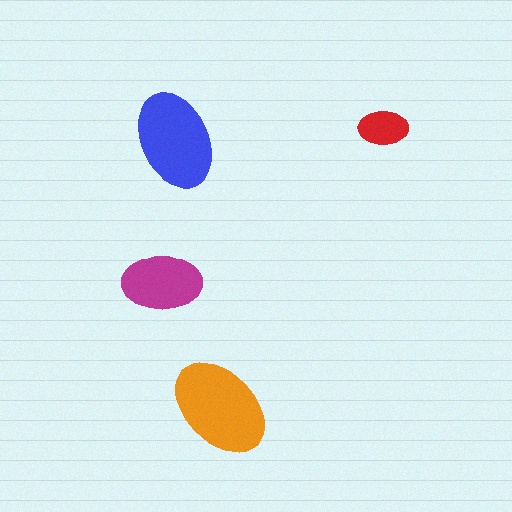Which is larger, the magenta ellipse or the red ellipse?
The magenta one.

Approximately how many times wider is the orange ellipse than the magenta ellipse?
About 1.5 times wider.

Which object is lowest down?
The orange ellipse is bottommost.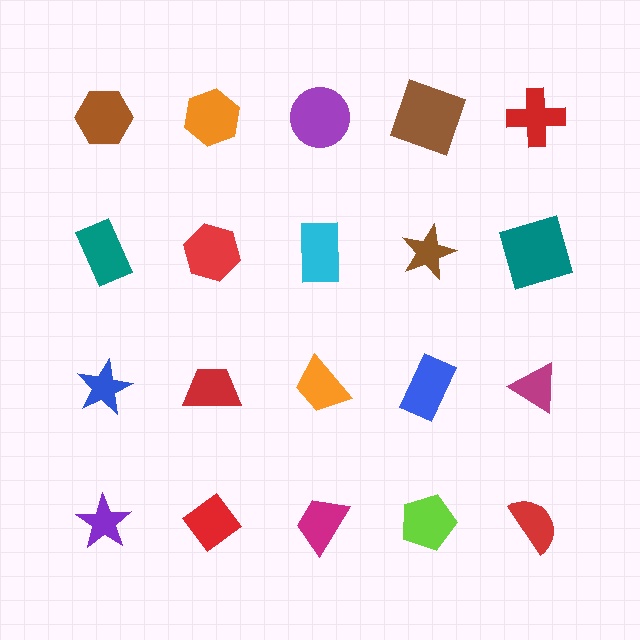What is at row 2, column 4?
A brown star.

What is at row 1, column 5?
A red cross.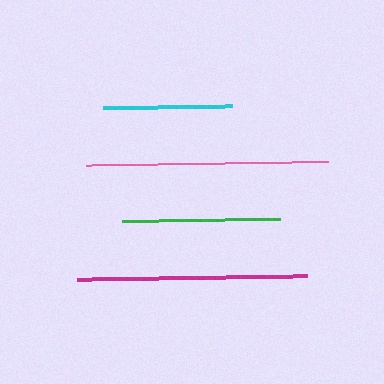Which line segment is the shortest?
The cyan line is the shortest at approximately 129 pixels.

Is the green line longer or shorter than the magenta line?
The magenta line is longer than the green line.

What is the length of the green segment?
The green segment is approximately 158 pixels long.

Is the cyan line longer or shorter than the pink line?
The pink line is longer than the cyan line.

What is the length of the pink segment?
The pink segment is approximately 242 pixels long.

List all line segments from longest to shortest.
From longest to shortest: pink, magenta, green, cyan.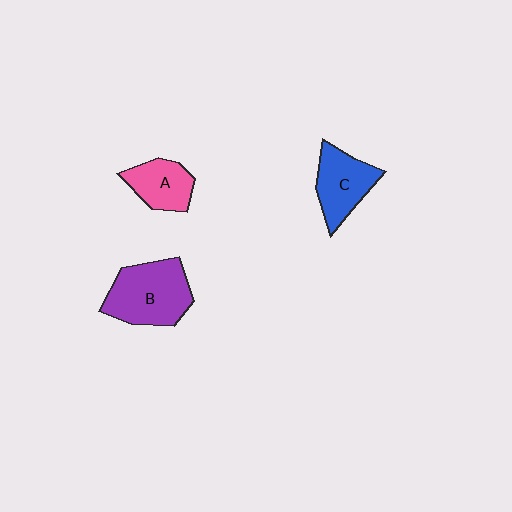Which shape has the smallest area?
Shape A (pink).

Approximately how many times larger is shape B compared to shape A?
Approximately 1.7 times.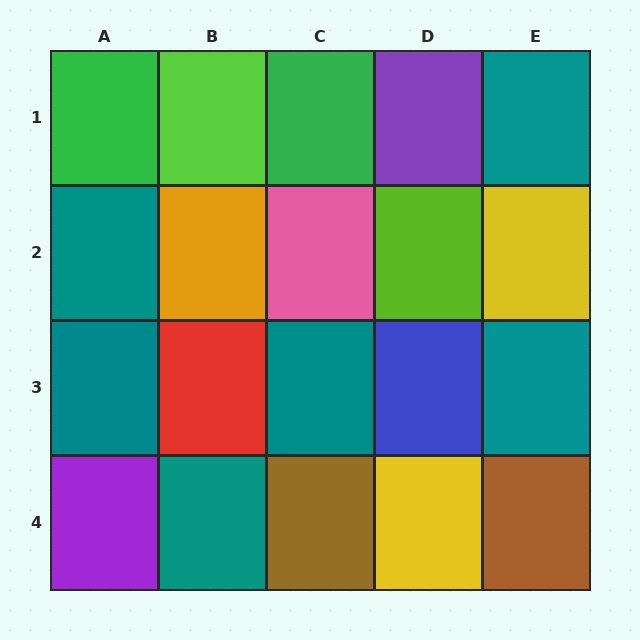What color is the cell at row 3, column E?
Teal.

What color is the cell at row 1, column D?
Purple.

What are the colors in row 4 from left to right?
Purple, teal, brown, yellow, brown.